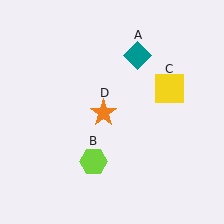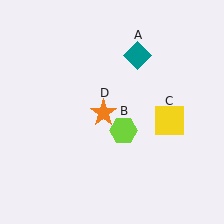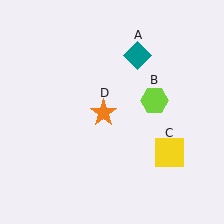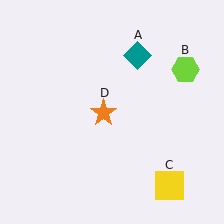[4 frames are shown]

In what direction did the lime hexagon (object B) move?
The lime hexagon (object B) moved up and to the right.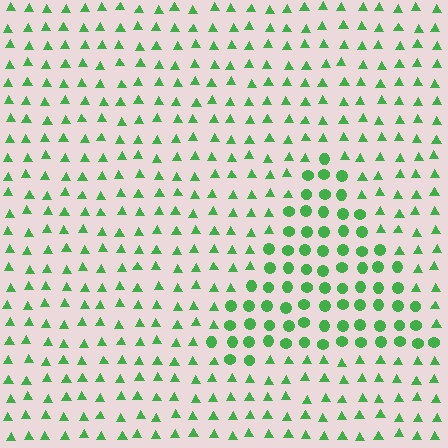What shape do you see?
I see a triangle.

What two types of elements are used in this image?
The image uses circles inside the triangle region and triangles outside it.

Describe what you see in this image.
The image is filled with small green elements arranged in a uniform grid. A triangle-shaped region contains circles, while the surrounding area contains triangles. The boundary is defined purely by the change in element shape.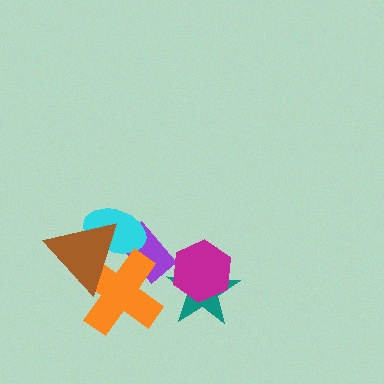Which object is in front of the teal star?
The magenta hexagon is in front of the teal star.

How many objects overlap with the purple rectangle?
3 objects overlap with the purple rectangle.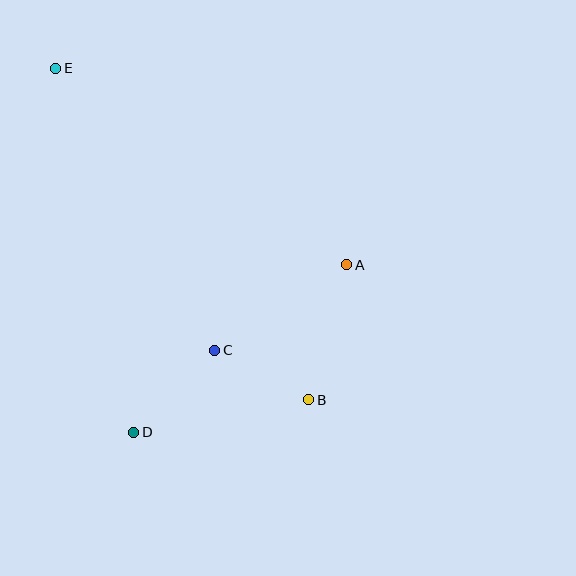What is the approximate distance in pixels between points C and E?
The distance between C and E is approximately 324 pixels.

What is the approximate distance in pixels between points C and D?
The distance between C and D is approximately 115 pixels.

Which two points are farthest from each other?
Points B and E are farthest from each other.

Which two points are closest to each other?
Points B and C are closest to each other.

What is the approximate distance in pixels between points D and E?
The distance between D and E is approximately 372 pixels.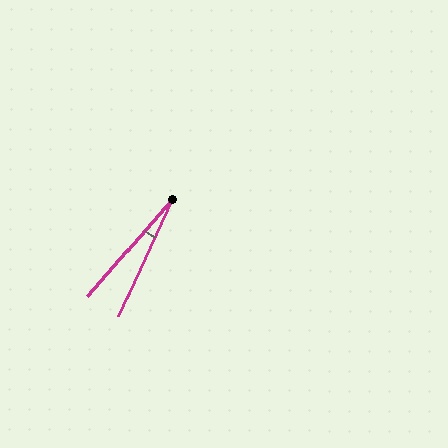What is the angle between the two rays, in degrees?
Approximately 16 degrees.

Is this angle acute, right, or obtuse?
It is acute.